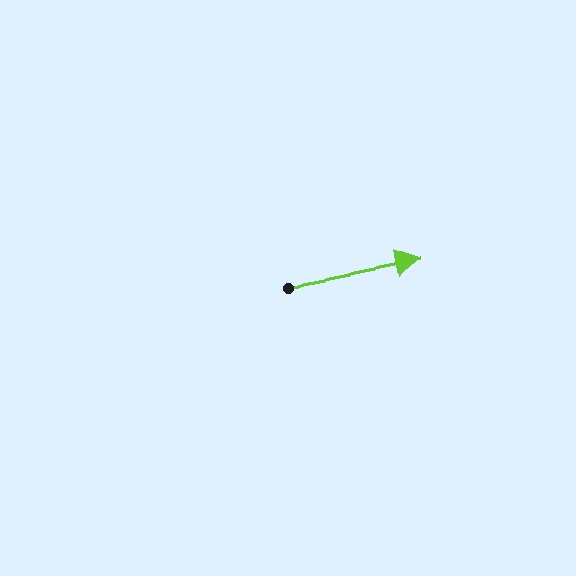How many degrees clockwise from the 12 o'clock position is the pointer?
Approximately 79 degrees.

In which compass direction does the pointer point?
East.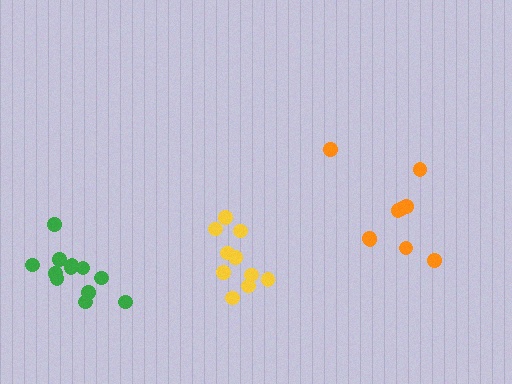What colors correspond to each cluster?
The clusters are colored: yellow, green, orange.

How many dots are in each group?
Group 1: 10 dots, Group 2: 12 dots, Group 3: 9 dots (31 total).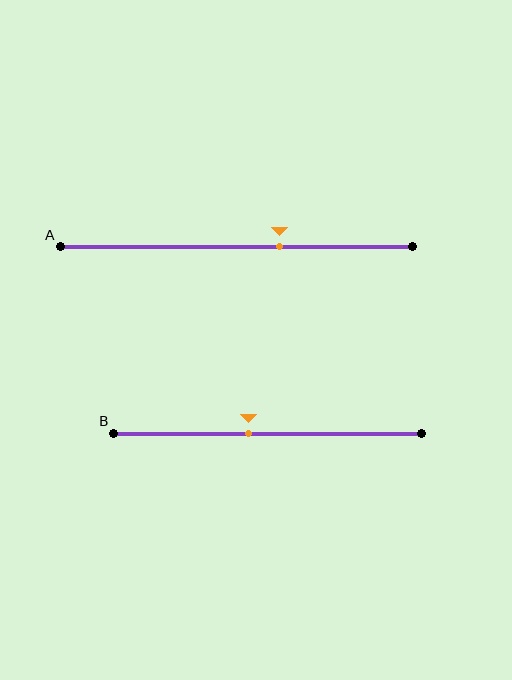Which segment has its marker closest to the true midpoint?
Segment B has its marker closest to the true midpoint.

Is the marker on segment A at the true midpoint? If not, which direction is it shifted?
No, the marker on segment A is shifted to the right by about 12% of the segment length.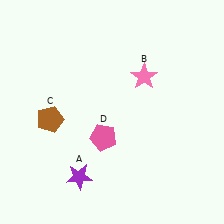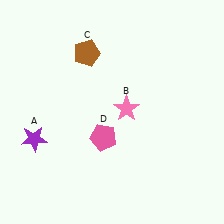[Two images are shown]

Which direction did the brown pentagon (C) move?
The brown pentagon (C) moved up.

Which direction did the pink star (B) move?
The pink star (B) moved down.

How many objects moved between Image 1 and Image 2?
3 objects moved between the two images.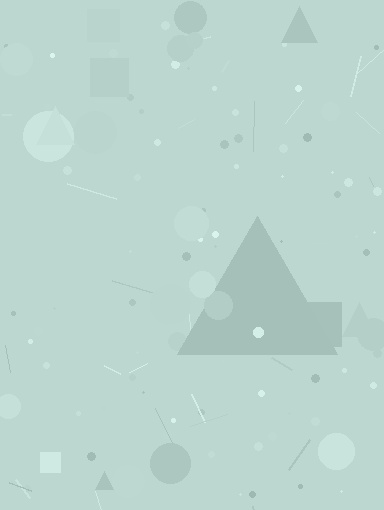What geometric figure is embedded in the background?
A triangle is embedded in the background.